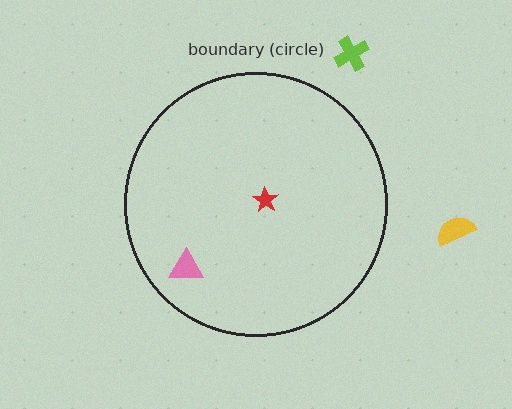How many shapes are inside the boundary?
2 inside, 2 outside.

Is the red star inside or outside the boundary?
Inside.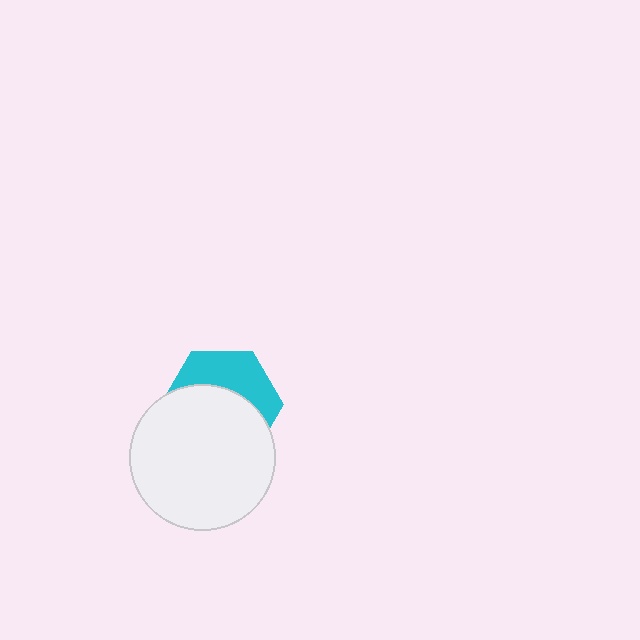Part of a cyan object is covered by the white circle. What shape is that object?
It is a hexagon.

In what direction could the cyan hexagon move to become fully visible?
The cyan hexagon could move up. That would shift it out from behind the white circle entirely.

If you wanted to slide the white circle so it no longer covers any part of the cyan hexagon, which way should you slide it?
Slide it down — that is the most direct way to separate the two shapes.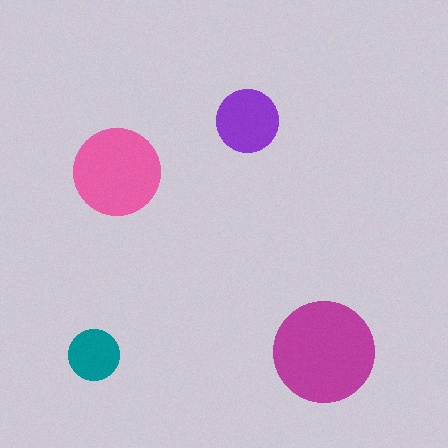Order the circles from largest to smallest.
the magenta one, the pink one, the purple one, the teal one.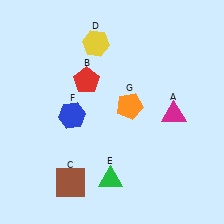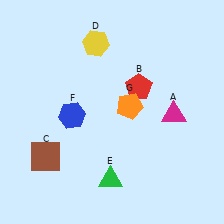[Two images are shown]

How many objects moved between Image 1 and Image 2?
2 objects moved between the two images.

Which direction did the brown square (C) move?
The brown square (C) moved up.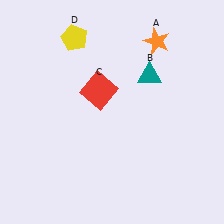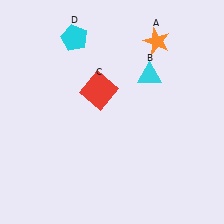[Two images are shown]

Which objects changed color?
B changed from teal to cyan. D changed from yellow to cyan.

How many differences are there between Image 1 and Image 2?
There are 2 differences between the two images.